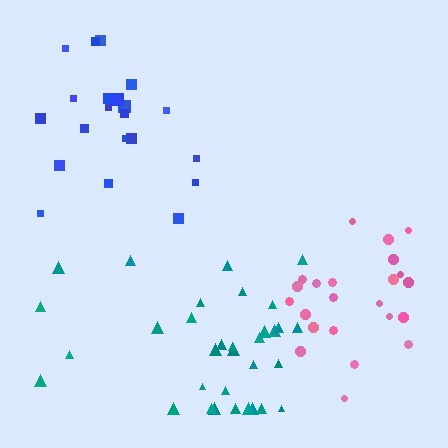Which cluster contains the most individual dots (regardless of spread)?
Teal (34).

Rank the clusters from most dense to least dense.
pink, blue, teal.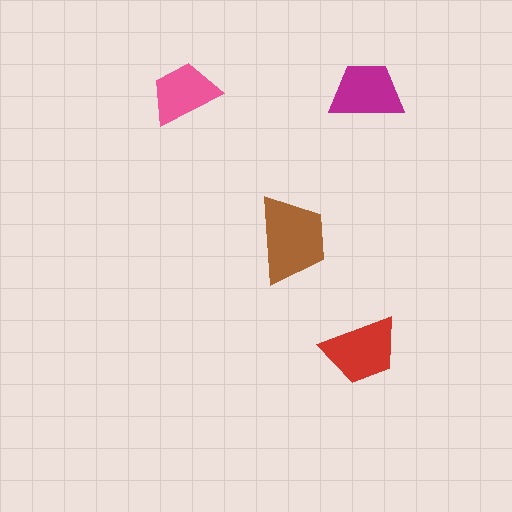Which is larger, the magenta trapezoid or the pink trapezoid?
The magenta one.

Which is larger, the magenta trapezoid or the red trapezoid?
The red one.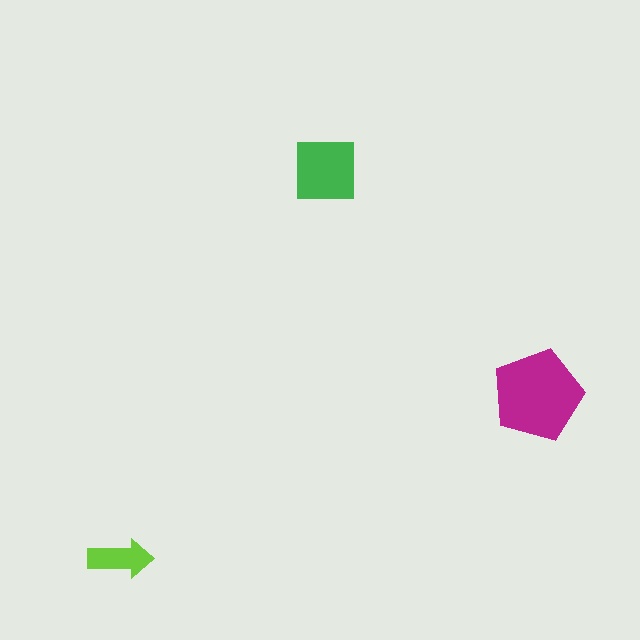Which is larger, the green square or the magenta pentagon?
The magenta pentagon.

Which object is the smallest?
The lime arrow.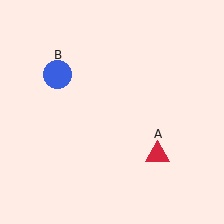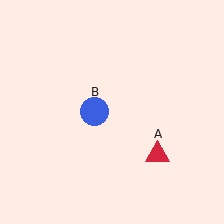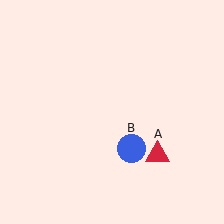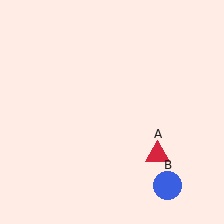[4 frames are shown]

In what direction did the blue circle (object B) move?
The blue circle (object B) moved down and to the right.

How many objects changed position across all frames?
1 object changed position: blue circle (object B).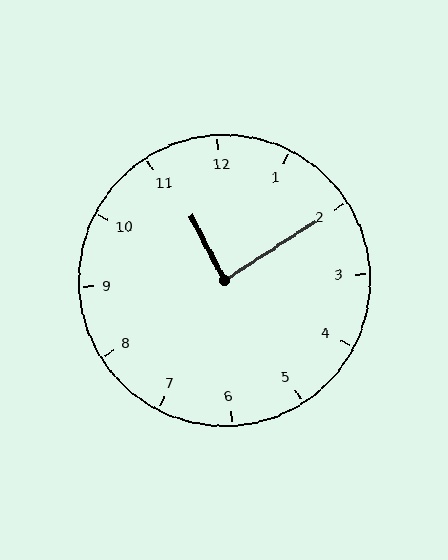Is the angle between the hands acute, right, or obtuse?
It is right.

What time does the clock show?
11:10.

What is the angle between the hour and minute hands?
Approximately 85 degrees.